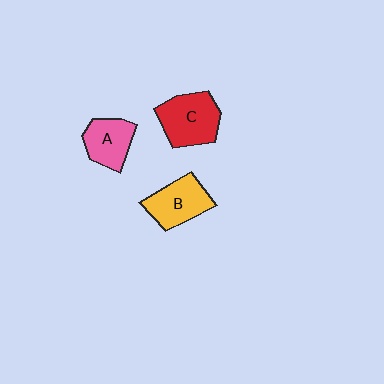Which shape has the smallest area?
Shape A (pink).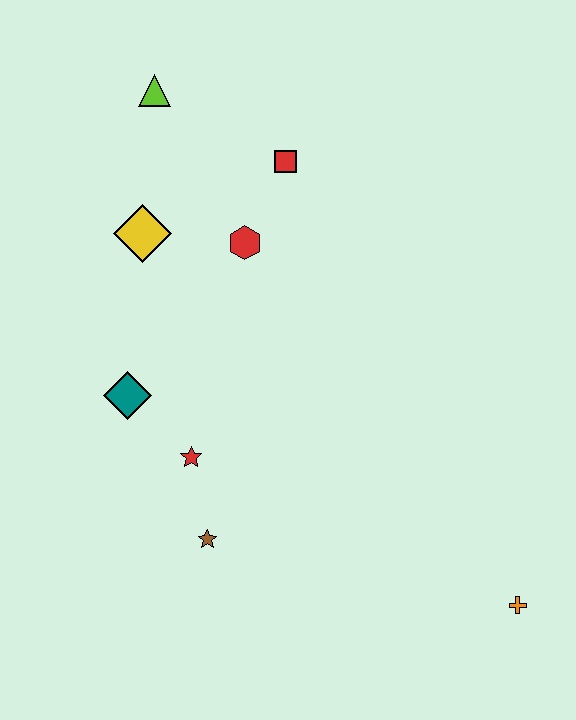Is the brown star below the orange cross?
No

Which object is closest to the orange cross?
The brown star is closest to the orange cross.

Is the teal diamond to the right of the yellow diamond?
No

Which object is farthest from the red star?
The lime triangle is farthest from the red star.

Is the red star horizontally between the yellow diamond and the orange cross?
Yes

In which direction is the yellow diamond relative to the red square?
The yellow diamond is to the left of the red square.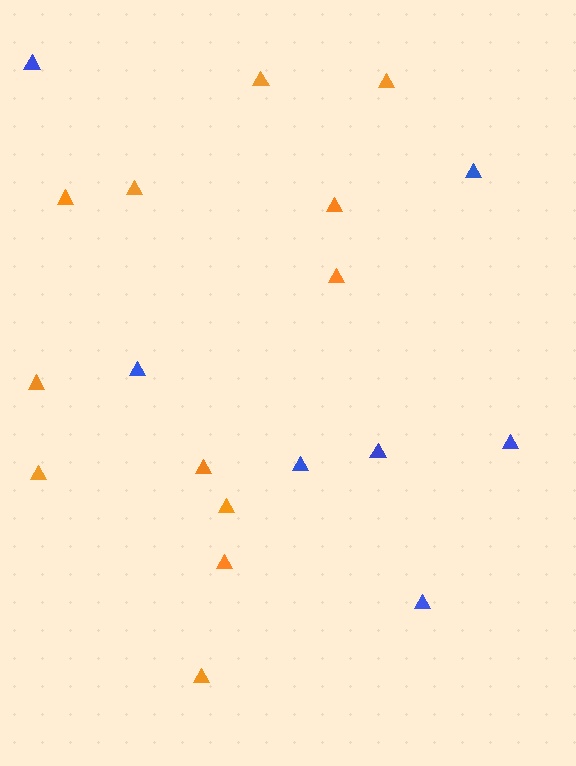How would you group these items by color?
There are 2 groups: one group of blue triangles (7) and one group of orange triangles (12).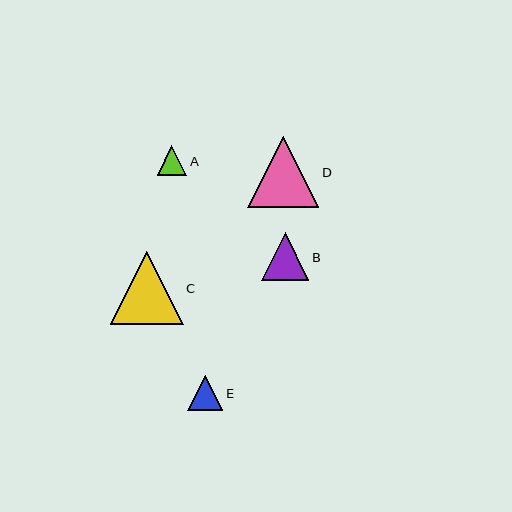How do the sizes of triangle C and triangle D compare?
Triangle C and triangle D are approximately the same size.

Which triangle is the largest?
Triangle C is the largest with a size of approximately 73 pixels.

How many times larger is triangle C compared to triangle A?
Triangle C is approximately 2.5 times the size of triangle A.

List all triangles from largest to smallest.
From largest to smallest: C, D, B, E, A.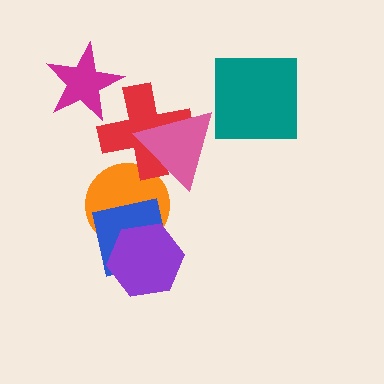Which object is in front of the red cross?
The pink triangle is in front of the red cross.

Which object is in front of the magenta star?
The red cross is in front of the magenta star.